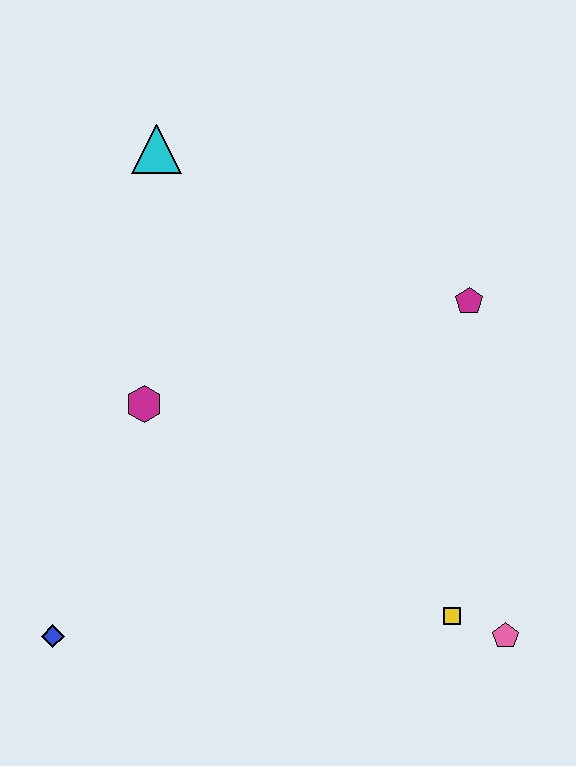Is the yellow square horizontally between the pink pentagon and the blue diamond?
Yes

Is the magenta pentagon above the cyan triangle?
No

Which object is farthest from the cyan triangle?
The pink pentagon is farthest from the cyan triangle.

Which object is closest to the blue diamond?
The magenta hexagon is closest to the blue diamond.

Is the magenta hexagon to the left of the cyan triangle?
Yes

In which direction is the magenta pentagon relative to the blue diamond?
The magenta pentagon is to the right of the blue diamond.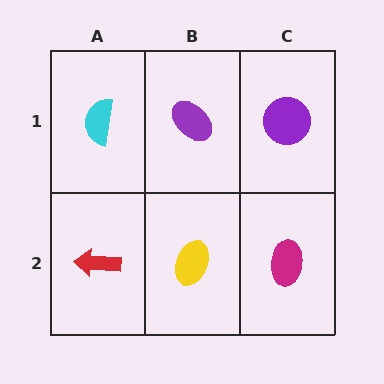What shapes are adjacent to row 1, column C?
A magenta ellipse (row 2, column C), a purple ellipse (row 1, column B).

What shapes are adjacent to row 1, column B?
A yellow ellipse (row 2, column B), a cyan semicircle (row 1, column A), a purple circle (row 1, column C).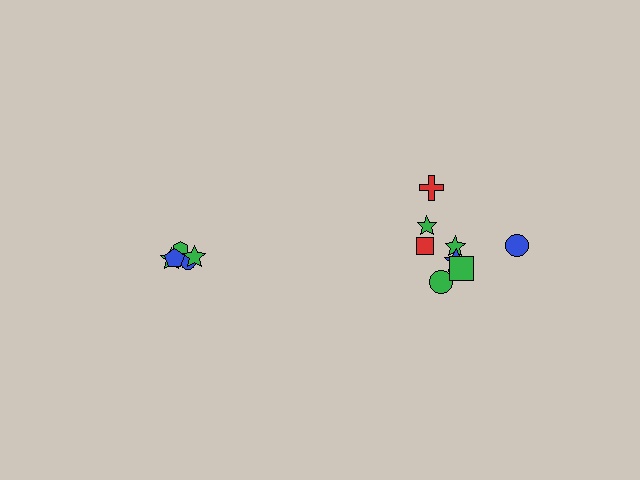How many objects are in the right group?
There are 8 objects.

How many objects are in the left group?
There are 5 objects.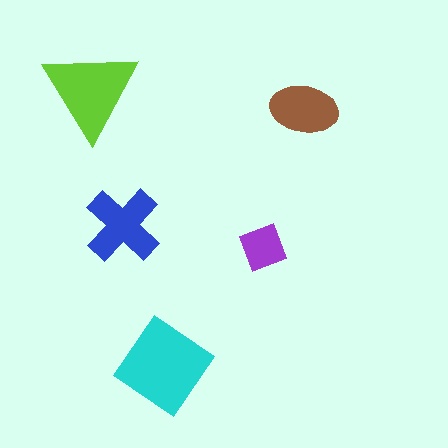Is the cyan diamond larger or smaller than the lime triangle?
Larger.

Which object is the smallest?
The purple diamond.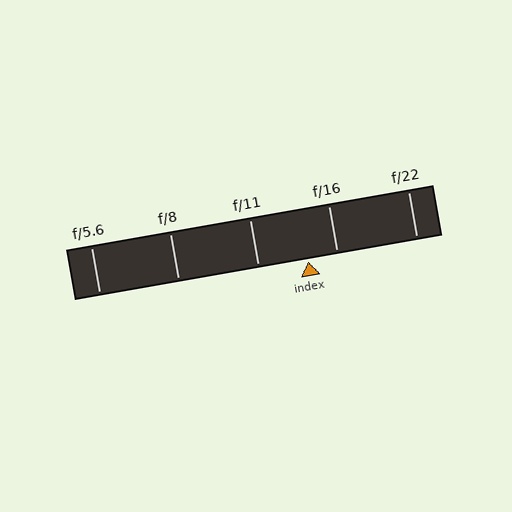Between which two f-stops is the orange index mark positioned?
The index mark is between f/11 and f/16.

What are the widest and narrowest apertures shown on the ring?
The widest aperture shown is f/5.6 and the narrowest is f/22.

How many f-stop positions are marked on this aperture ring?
There are 5 f-stop positions marked.